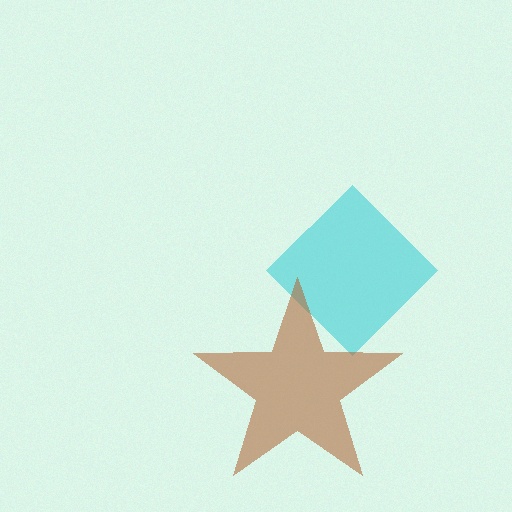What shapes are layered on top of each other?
The layered shapes are: a cyan diamond, a brown star.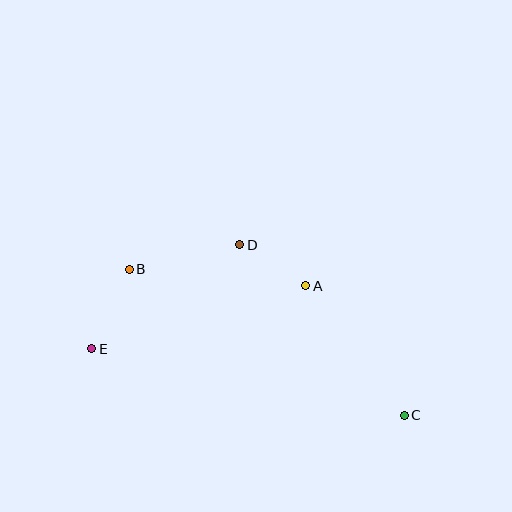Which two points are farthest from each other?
Points C and E are farthest from each other.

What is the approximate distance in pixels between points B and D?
The distance between B and D is approximately 113 pixels.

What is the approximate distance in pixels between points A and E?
The distance between A and E is approximately 223 pixels.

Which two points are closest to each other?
Points A and D are closest to each other.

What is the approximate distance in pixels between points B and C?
The distance between B and C is approximately 312 pixels.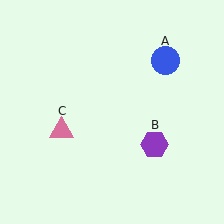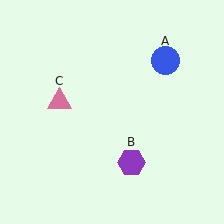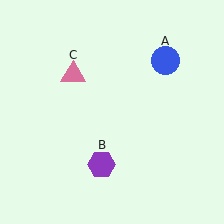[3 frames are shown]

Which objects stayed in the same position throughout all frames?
Blue circle (object A) remained stationary.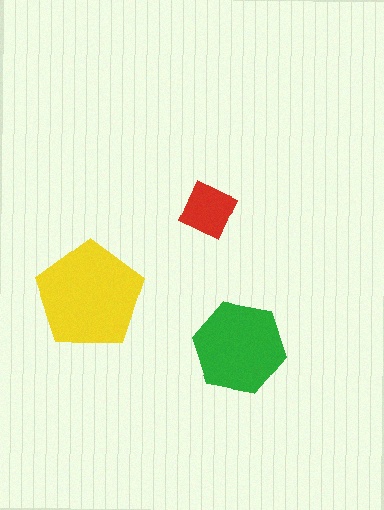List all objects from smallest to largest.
The red diamond, the green hexagon, the yellow pentagon.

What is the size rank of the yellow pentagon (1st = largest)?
1st.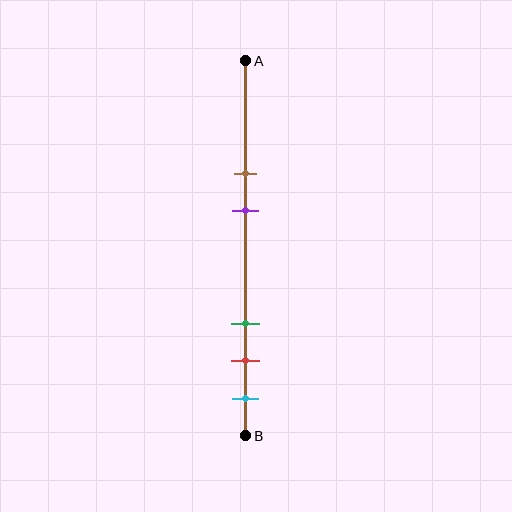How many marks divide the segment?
There are 5 marks dividing the segment.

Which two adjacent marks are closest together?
The red and cyan marks are the closest adjacent pair.